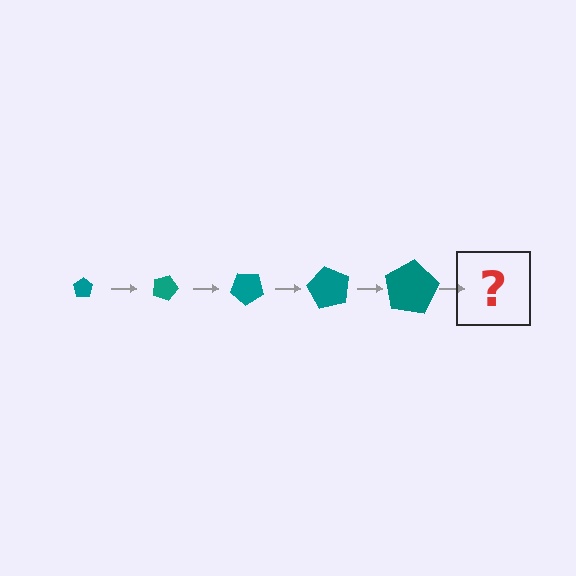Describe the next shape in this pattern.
It should be a pentagon, larger than the previous one and rotated 100 degrees from the start.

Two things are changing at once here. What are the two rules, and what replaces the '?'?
The two rules are that the pentagon grows larger each step and it rotates 20 degrees each step. The '?' should be a pentagon, larger than the previous one and rotated 100 degrees from the start.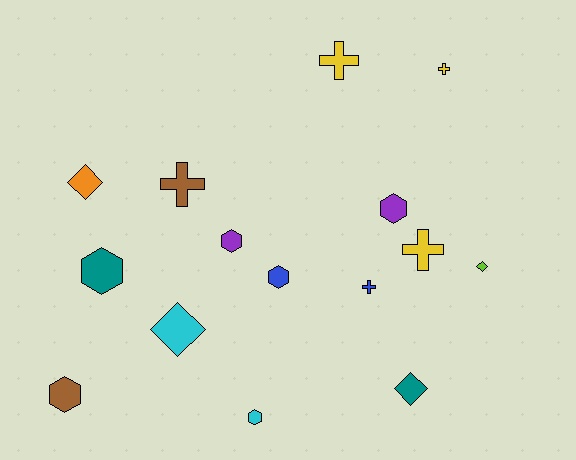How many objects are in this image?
There are 15 objects.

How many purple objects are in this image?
There are 2 purple objects.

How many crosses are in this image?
There are 5 crosses.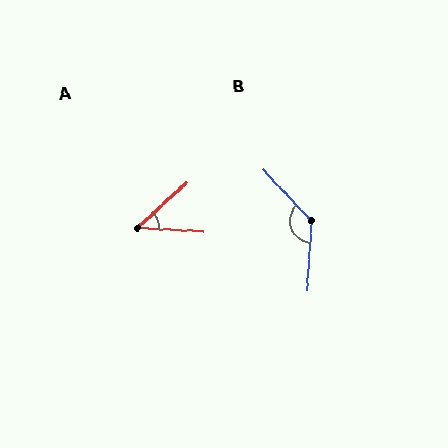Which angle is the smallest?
A, at approximately 46 degrees.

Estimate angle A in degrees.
Approximately 46 degrees.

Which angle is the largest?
B, at approximately 133 degrees.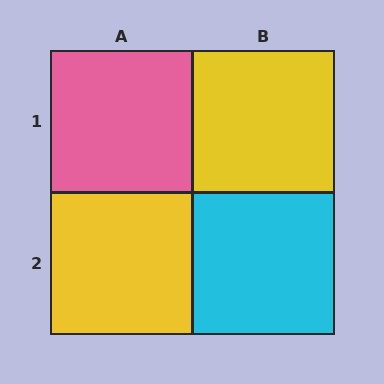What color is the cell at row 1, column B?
Yellow.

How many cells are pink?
1 cell is pink.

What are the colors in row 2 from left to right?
Yellow, cyan.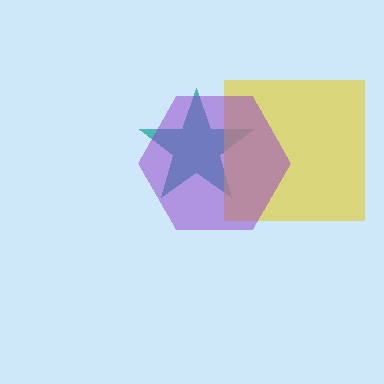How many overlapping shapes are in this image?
There are 3 overlapping shapes in the image.